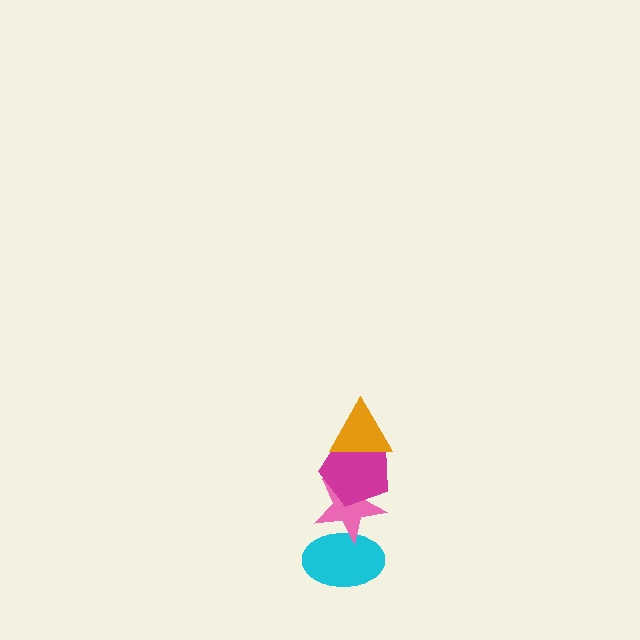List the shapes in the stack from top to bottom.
From top to bottom: the orange triangle, the magenta pentagon, the pink star, the cyan ellipse.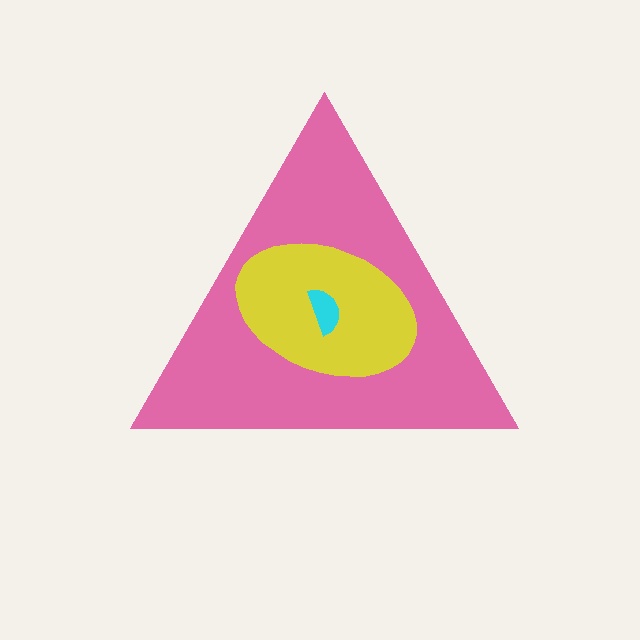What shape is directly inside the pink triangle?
The yellow ellipse.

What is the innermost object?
The cyan semicircle.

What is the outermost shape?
The pink triangle.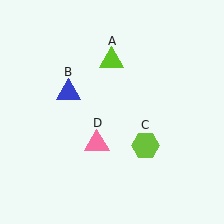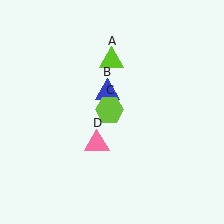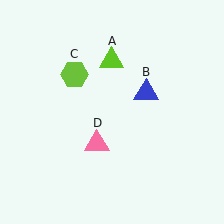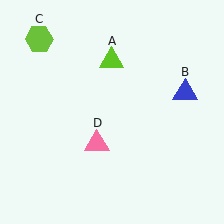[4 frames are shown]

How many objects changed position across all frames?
2 objects changed position: blue triangle (object B), lime hexagon (object C).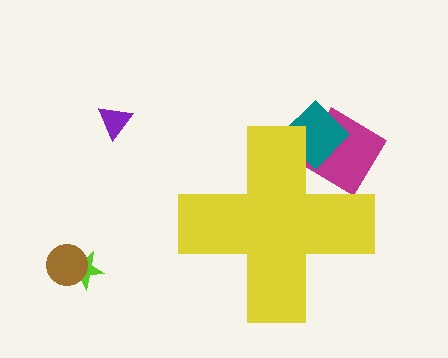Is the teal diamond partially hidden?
Yes, the teal diamond is partially hidden behind the yellow cross.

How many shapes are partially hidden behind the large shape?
2 shapes are partially hidden.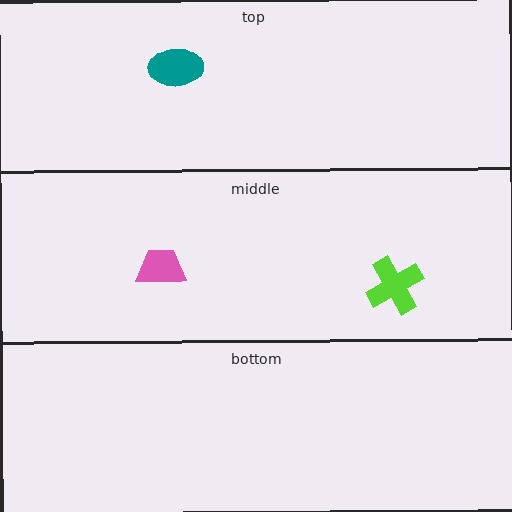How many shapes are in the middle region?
2.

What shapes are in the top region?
The teal ellipse.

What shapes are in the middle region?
The pink trapezoid, the lime cross.